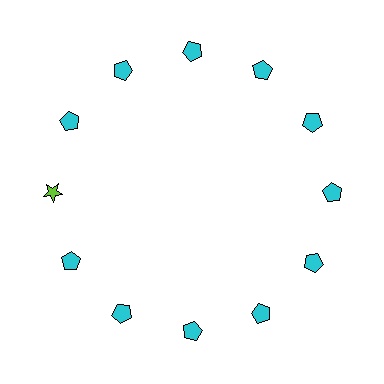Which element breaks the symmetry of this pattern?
The lime star at roughly the 9 o'clock position breaks the symmetry. All other shapes are cyan pentagons.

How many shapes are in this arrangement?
There are 12 shapes arranged in a ring pattern.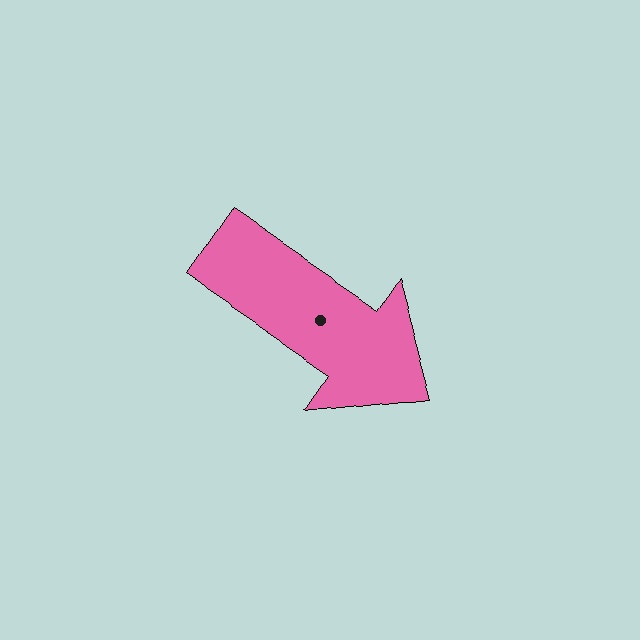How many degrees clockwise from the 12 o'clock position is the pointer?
Approximately 124 degrees.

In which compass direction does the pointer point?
Southeast.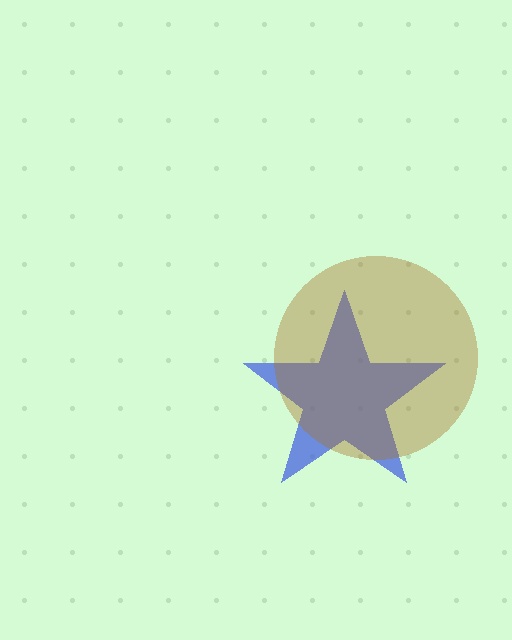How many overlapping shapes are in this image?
There are 2 overlapping shapes in the image.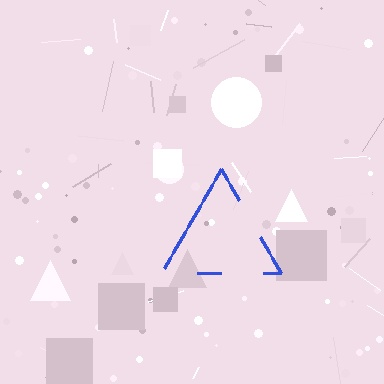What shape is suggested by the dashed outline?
The dashed outline suggests a triangle.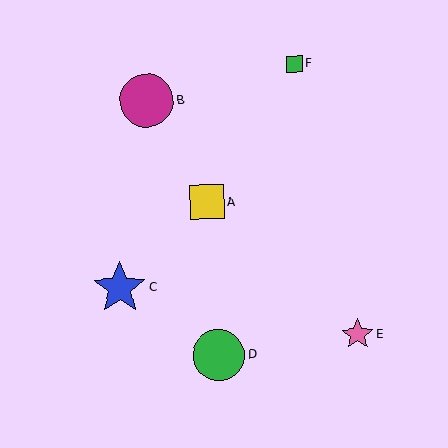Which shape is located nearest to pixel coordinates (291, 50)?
The green square (labeled F) at (294, 64) is nearest to that location.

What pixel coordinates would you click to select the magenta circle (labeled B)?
Click at (147, 100) to select the magenta circle B.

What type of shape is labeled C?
Shape C is a blue star.